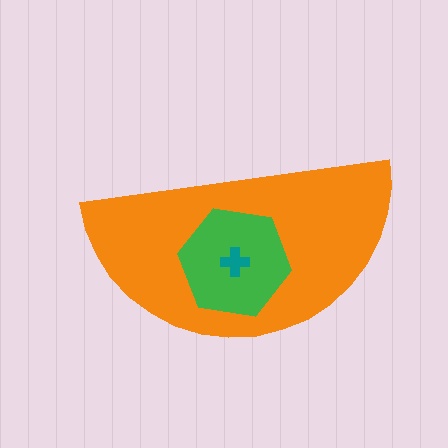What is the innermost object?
The teal cross.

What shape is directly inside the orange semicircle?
The green hexagon.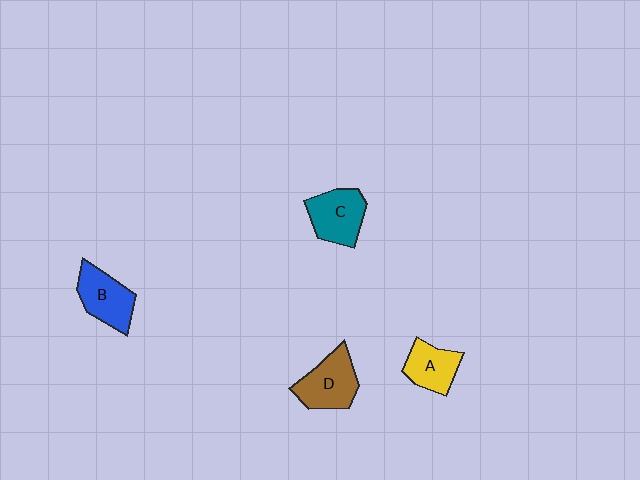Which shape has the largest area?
Shape D (brown).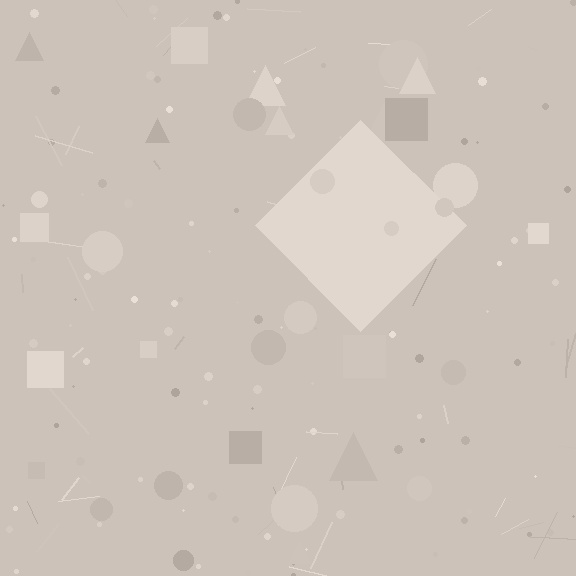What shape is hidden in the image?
A diamond is hidden in the image.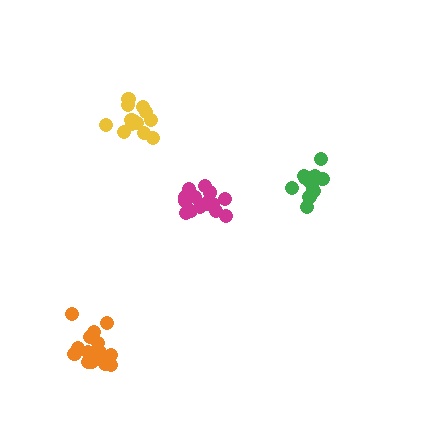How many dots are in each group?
Group 1: 14 dots, Group 2: 16 dots, Group 3: 12 dots, Group 4: 15 dots (57 total).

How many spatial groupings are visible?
There are 4 spatial groupings.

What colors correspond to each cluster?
The clusters are colored: yellow, orange, green, magenta.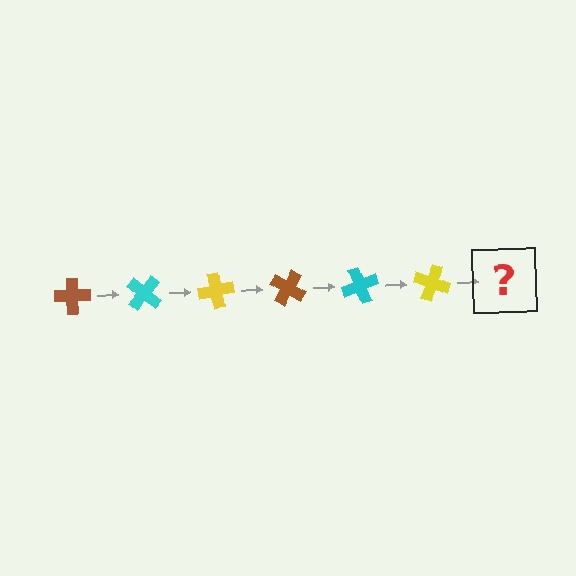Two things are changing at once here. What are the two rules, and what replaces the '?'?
The two rules are that it rotates 40 degrees each step and the color cycles through brown, cyan, and yellow. The '?' should be a brown cross, rotated 240 degrees from the start.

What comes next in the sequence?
The next element should be a brown cross, rotated 240 degrees from the start.